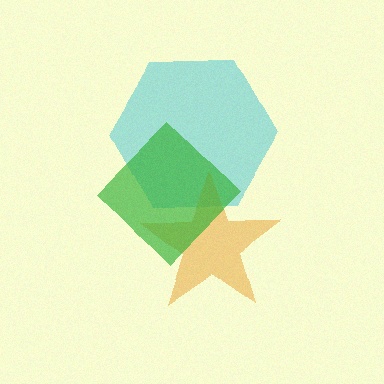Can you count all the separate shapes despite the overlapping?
Yes, there are 3 separate shapes.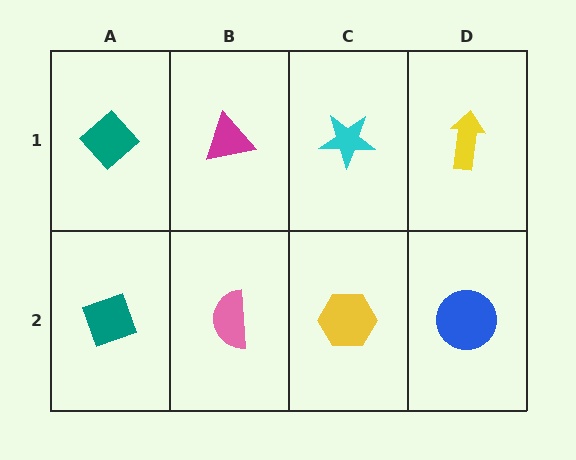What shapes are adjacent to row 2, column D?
A yellow arrow (row 1, column D), a yellow hexagon (row 2, column C).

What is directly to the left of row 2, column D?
A yellow hexagon.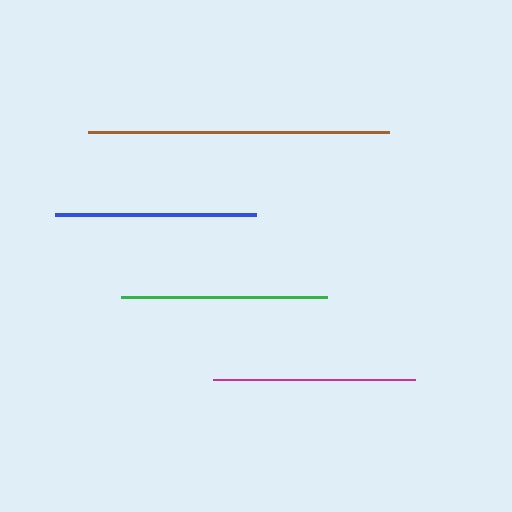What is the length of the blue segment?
The blue segment is approximately 200 pixels long.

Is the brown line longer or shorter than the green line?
The brown line is longer than the green line.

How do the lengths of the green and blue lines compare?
The green and blue lines are approximately the same length.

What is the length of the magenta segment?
The magenta segment is approximately 202 pixels long.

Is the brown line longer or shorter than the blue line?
The brown line is longer than the blue line.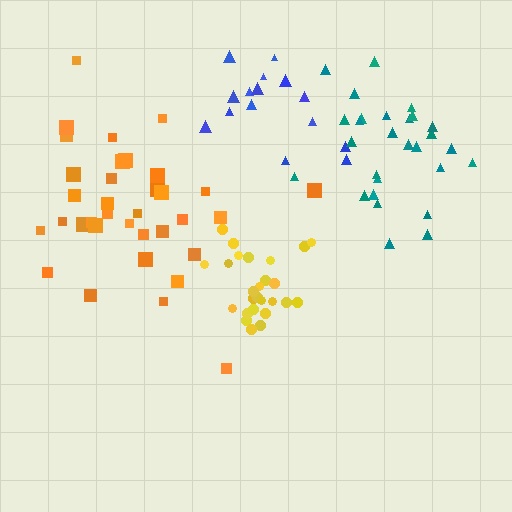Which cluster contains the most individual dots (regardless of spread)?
Orange (35).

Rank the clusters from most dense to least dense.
yellow, orange, blue, teal.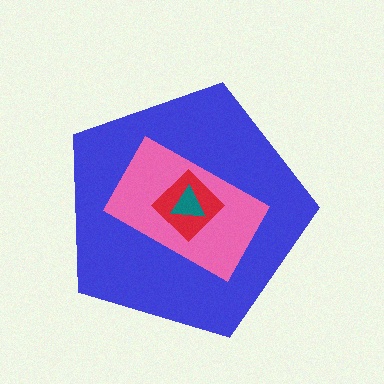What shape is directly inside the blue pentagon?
The pink rectangle.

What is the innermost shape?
The teal triangle.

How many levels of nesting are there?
4.